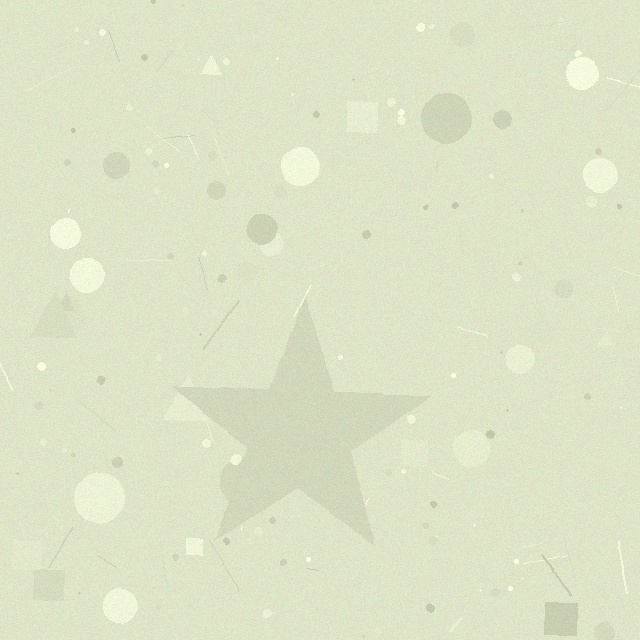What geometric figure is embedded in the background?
A star is embedded in the background.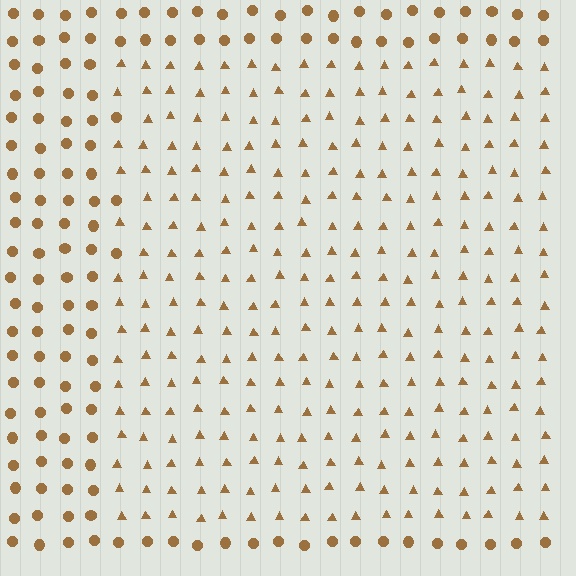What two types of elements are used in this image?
The image uses triangles inside the rectangle region and circles outside it.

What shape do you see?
I see a rectangle.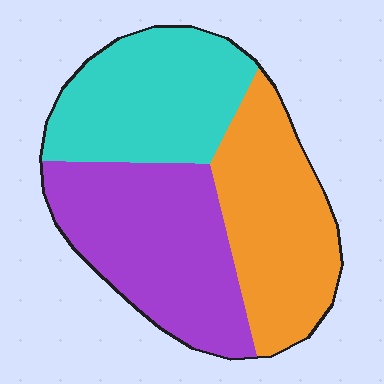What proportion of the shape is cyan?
Cyan takes up between a sixth and a third of the shape.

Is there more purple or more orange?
Purple.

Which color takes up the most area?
Purple, at roughly 35%.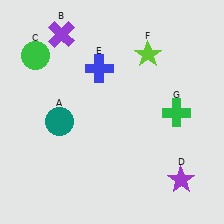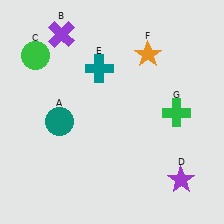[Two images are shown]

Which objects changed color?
E changed from blue to teal. F changed from lime to orange.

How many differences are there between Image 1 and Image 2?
There are 2 differences between the two images.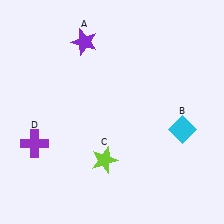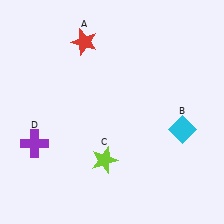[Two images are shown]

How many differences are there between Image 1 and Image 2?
There is 1 difference between the two images.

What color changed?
The star (A) changed from purple in Image 1 to red in Image 2.